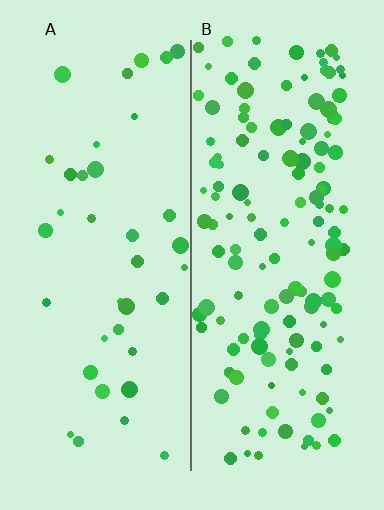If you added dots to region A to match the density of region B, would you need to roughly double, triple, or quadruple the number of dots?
Approximately quadruple.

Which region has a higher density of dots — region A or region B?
B (the right).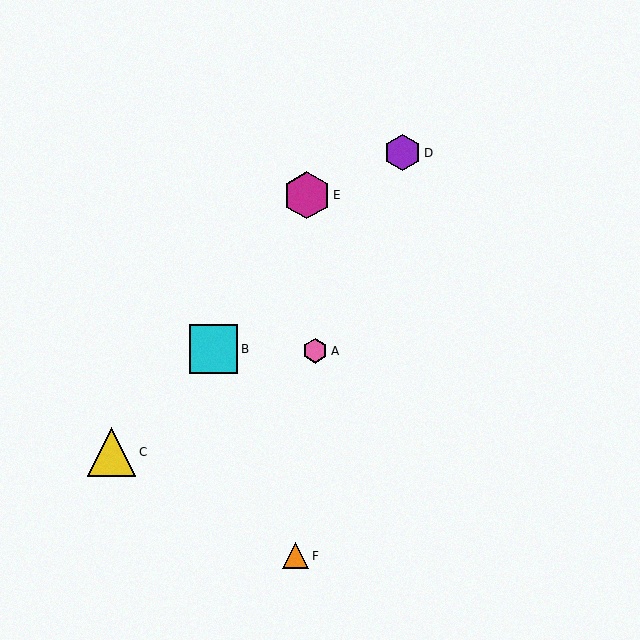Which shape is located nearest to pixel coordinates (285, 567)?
The orange triangle (labeled F) at (296, 556) is nearest to that location.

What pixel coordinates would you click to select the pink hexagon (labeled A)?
Click at (315, 351) to select the pink hexagon A.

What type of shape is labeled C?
Shape C is a yellow triangle.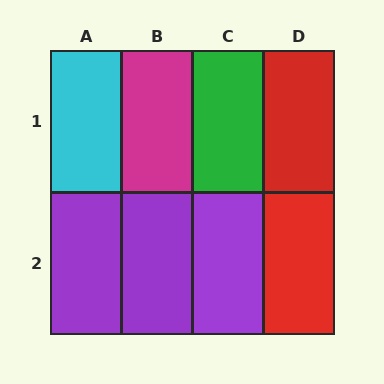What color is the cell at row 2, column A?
Purple.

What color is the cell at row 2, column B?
Purple.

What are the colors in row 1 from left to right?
Cyan, magenta, green, red.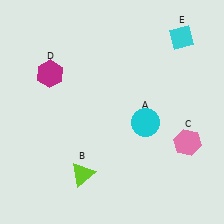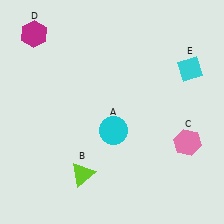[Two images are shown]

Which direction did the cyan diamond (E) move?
The cyan diamond (E) moved down.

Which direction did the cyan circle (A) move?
The cyan circle (A) moved left.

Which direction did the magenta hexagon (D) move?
The magenta hexagon (D) moved up.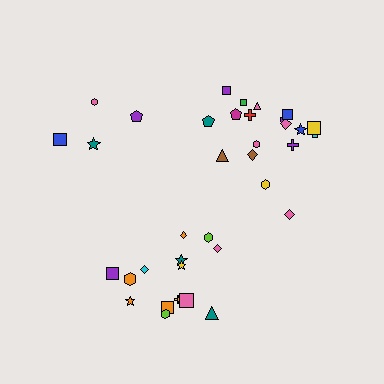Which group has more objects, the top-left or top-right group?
The top-right group.